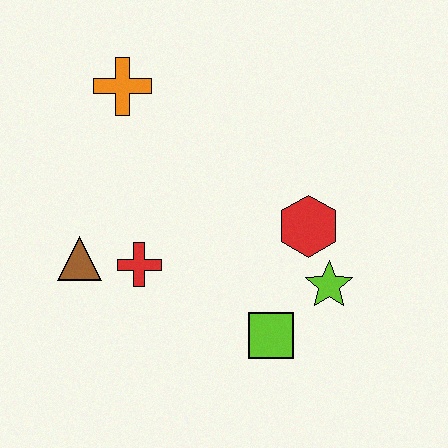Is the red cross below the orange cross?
Yes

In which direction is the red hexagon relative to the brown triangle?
The red hexagon is to the right of the brown triangle.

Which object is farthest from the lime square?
The orange cross is farthest from the lime square.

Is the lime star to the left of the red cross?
No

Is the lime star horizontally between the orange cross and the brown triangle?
No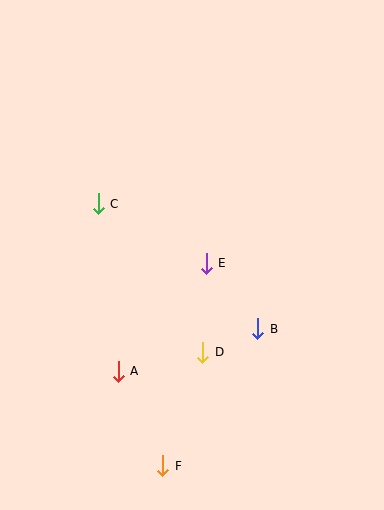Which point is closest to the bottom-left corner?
Point F is closest to the bottom-left corner.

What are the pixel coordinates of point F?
Point F is at (163, 466).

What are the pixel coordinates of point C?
Point C is at (98, 204).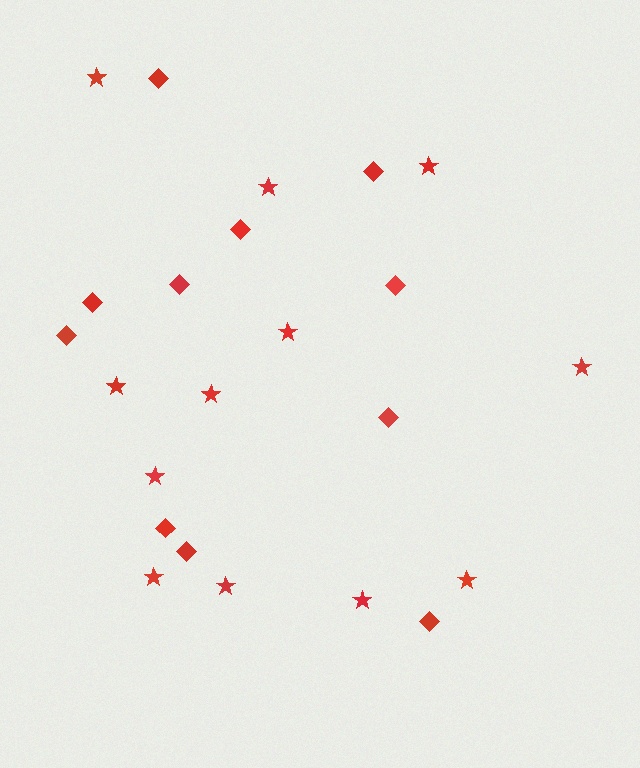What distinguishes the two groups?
There are 2 groups: one group of stars (12) and one group of diamonds (11).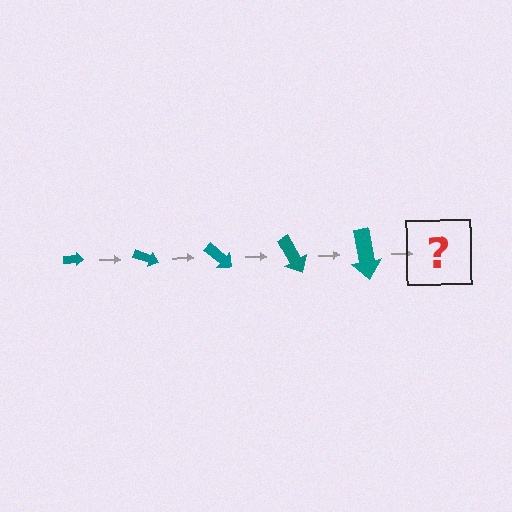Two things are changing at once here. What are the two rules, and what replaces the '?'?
The two rules are that the arrow grows larger each step and it rotates 20 degrees each step. The '?' should be an arrow, larger than the previous one and rotated 100 degrees from the start.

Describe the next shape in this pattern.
It should be an arrow, larger than the previous one and rotated 100 degrees from the start.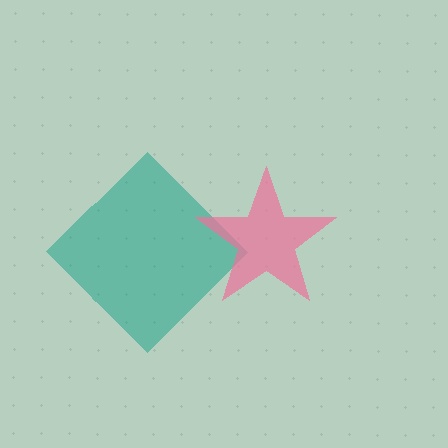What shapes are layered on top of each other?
The layered shapes are: a teal diamond, a pink star.